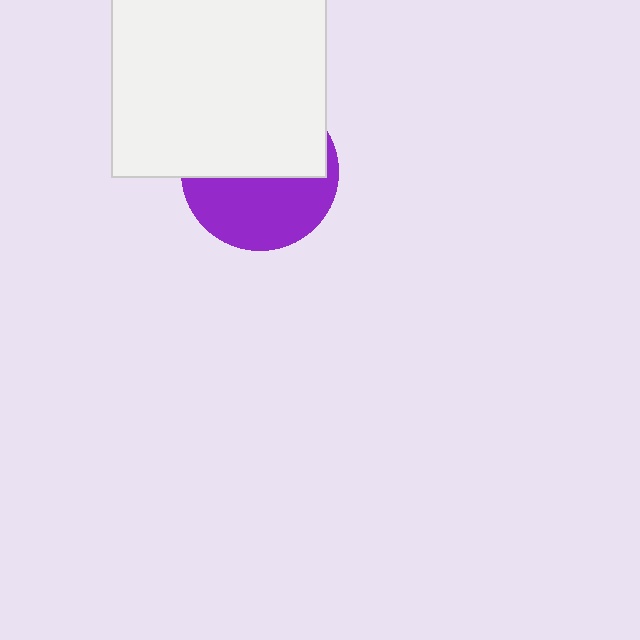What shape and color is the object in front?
The object in front is a white square.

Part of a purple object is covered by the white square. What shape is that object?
It is a circle.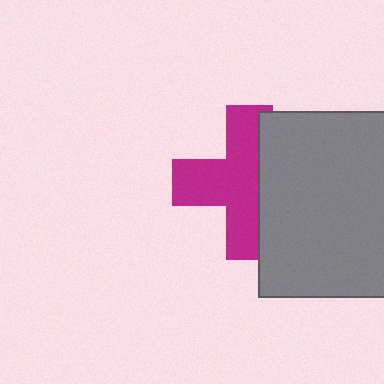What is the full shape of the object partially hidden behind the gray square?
The partially hidden object is a magenta cross.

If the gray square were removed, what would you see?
You would see the complete magenta cross.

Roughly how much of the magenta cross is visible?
About half of it is visible (roughly 61%).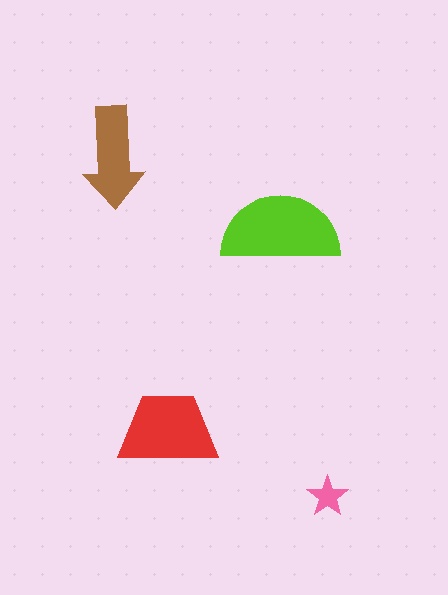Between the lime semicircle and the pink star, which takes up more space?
The lime semicircle.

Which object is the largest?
The lime semicircle.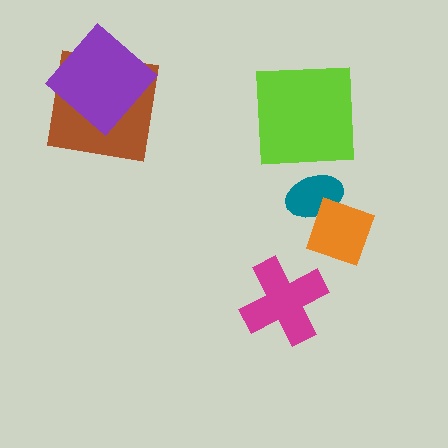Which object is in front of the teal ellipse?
The orange diamond is in front of the teal ellipse.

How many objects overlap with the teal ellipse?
1 object overlaps with the teal ellipse.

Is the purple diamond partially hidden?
No, no other shape covers it.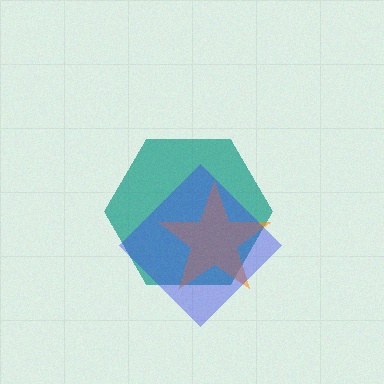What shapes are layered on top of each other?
The layered shapes are: a teal hexagon, an orange star, a blue diamond.